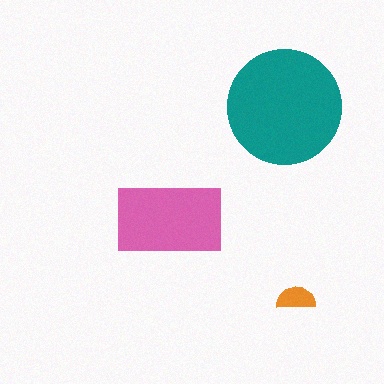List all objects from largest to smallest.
The teal circle, the pink rectangle, the orange semicircle.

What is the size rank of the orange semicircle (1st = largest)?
3rd.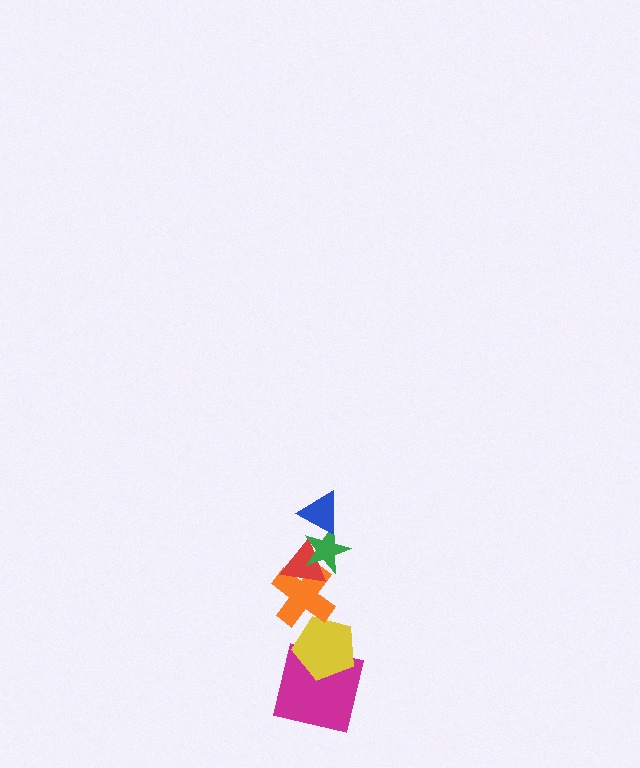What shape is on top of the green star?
The blue triangle is on top of the green star.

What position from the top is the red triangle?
The red triangle is 3rd from the top.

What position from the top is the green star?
The green star is 2nd from the top.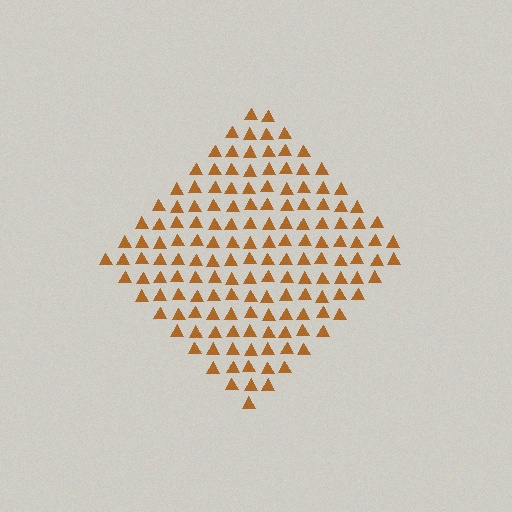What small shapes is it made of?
It is made of small triangles.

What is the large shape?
The large shape is a diamond.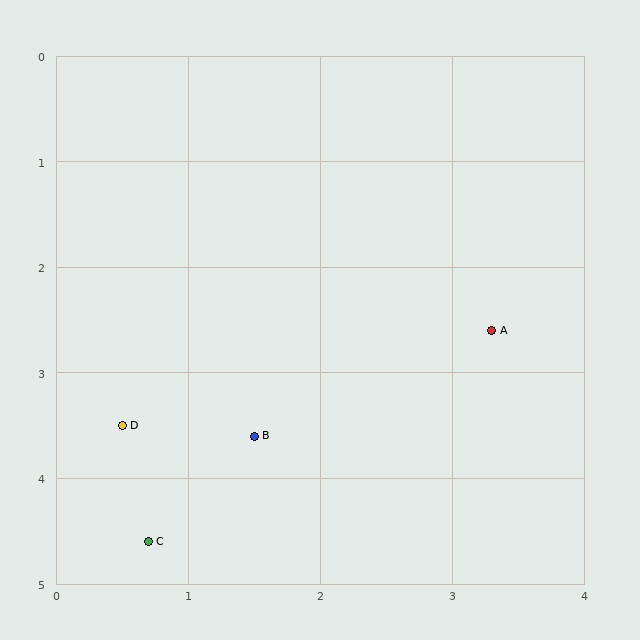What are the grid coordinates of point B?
Point B is at approximately (1.5, 3.6).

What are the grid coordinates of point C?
Point C is at approximately (0.7, 4.6).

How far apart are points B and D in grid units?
Points B and D are about 1.0 grid units apart.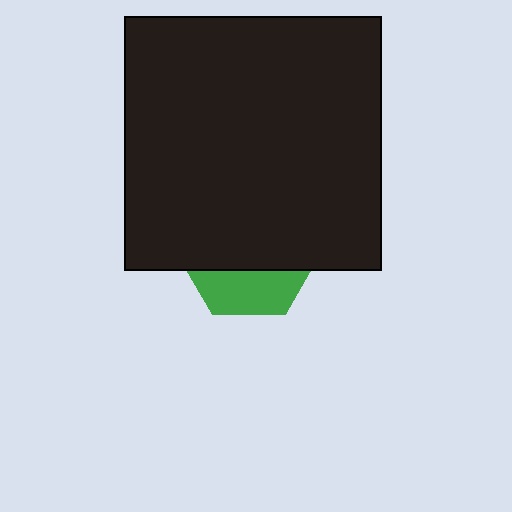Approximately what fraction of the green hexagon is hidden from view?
Roughly 69% of the green hexagon is hidden behind the black rectangle.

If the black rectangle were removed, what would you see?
You would see the complete green hexagon.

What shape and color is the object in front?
The object in front is a black rectangle.